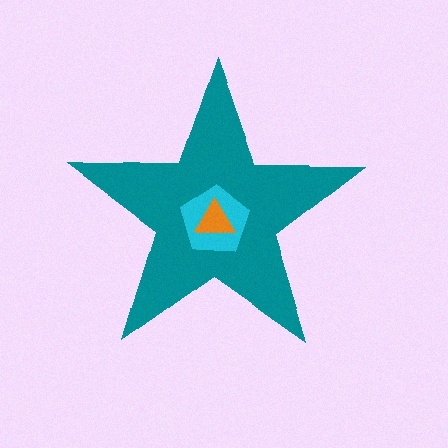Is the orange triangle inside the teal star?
Yes.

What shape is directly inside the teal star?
The cyan pentagon.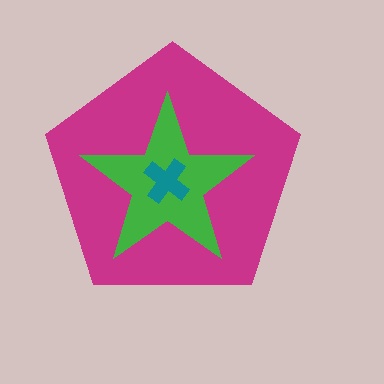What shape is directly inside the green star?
The teal cross.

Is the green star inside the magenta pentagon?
Yes.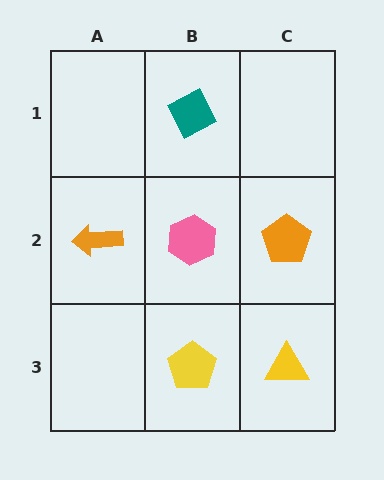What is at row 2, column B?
A pink hexagon.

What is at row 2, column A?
An orange arrow.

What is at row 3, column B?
A yellow pentagon.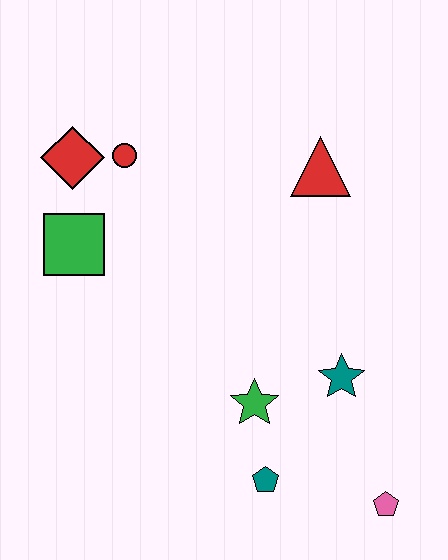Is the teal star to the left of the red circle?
No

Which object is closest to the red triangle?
The red circle is closest to the red triangle.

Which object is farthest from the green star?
The red diamond is farthest from the green star.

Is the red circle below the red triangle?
No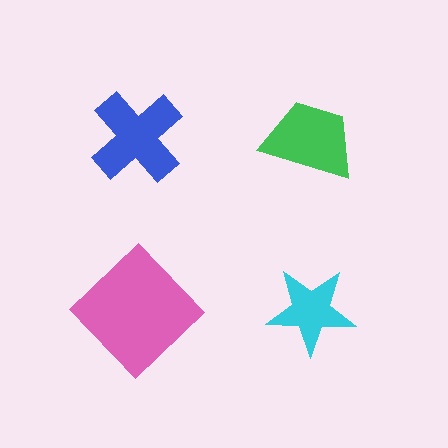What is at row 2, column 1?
A pink diamond.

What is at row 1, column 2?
A green trapezoid.